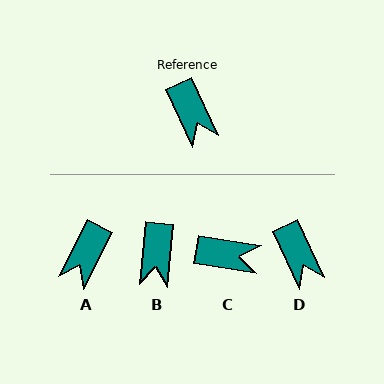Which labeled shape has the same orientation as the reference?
D.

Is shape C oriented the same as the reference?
No, it is off by about 55 degrees.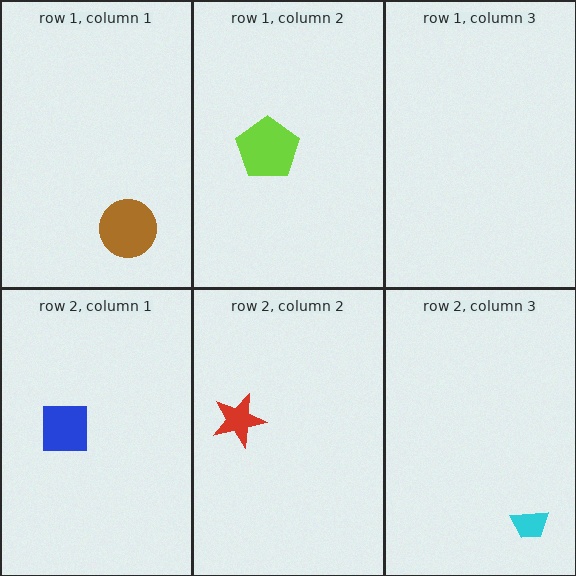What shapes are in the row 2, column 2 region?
The red star.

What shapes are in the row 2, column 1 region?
The blue square.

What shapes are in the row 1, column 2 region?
The lime pentagon.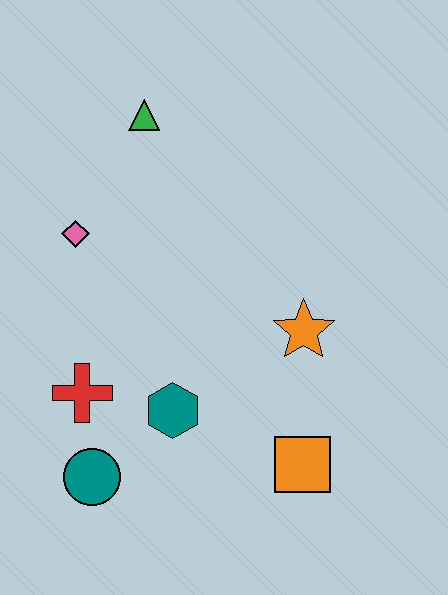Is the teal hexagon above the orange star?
No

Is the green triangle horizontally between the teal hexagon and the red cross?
Yes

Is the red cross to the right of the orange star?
No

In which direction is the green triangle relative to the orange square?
The green triangle is above the orange square.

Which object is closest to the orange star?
The orange square is closest to the orange star.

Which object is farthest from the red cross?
The green triangle is farthest from the red cross.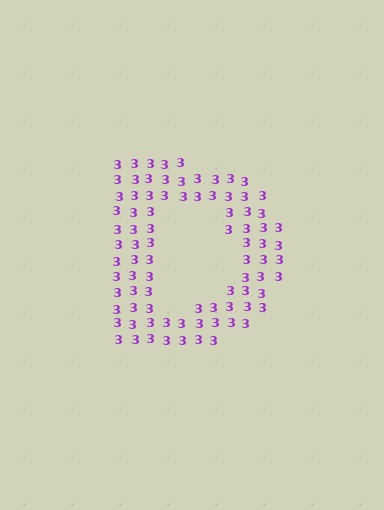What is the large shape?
The large shape is the letter D.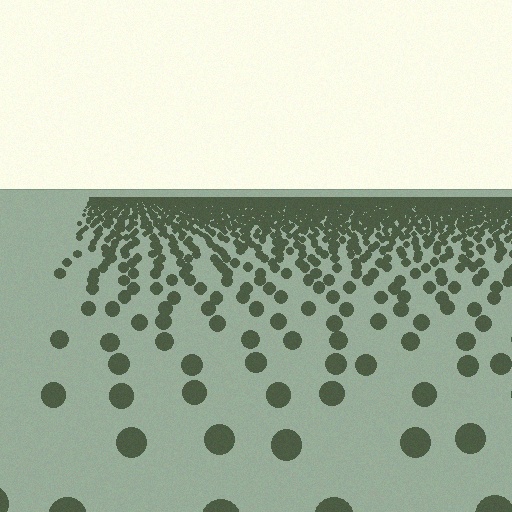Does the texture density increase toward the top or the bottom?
Density increases toward the top.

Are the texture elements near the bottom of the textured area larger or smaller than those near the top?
Larger. Near the bottom, elements are closer to the viewer and appear at a bigger on-screen size.